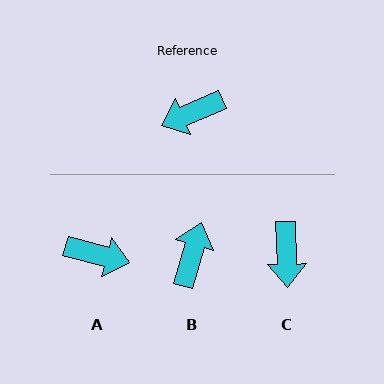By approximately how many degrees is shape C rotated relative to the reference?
Approximately 68 degrees counter-clockwise.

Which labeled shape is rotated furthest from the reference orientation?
A, about 142 degrees away.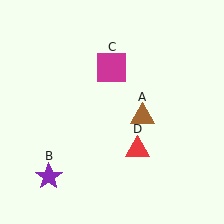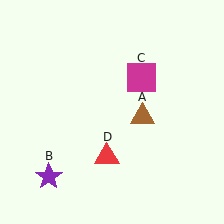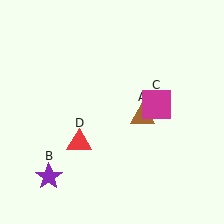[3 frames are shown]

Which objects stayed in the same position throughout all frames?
Brown triangle (object A) and purple star (object B) remained stationary.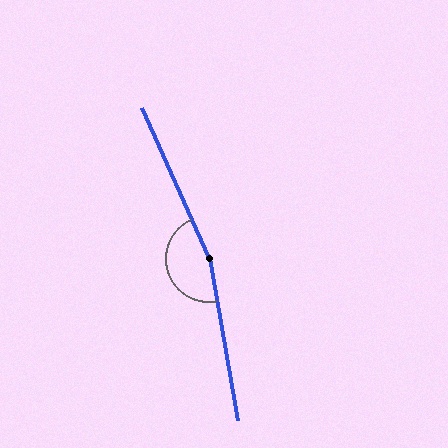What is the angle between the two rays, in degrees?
Approximately 166 degrees.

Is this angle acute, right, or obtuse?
It is obtuse.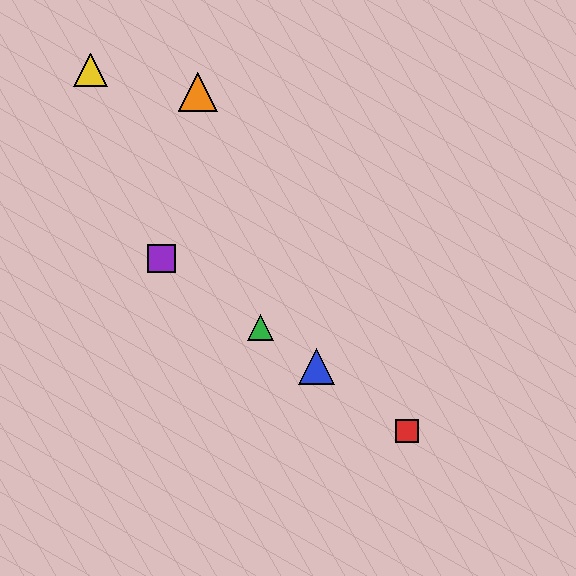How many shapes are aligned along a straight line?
4 shapes (the red square, the blue triangle, the green triangle, the purple square) are aligned along a straight line.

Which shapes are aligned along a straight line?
The red square, the blue triangle, the green triangle, the purple square are aligned along a straight line.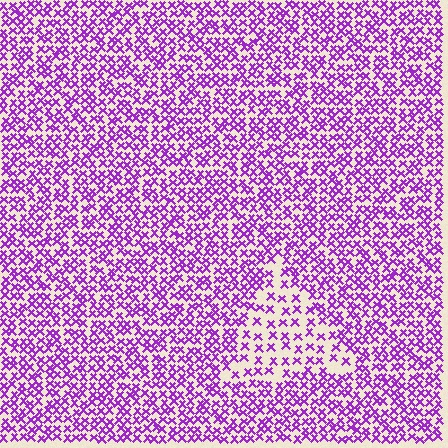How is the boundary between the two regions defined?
The boundary is defined by a change in element density (approximately 2.0x ratio). All elements are the same color, size, and shape.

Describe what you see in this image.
The image contains small purple elements arranged at two different densities. A triangle-shaped region is visible where the elements are less densely packed than the surrounding area.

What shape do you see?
I see a triangle.